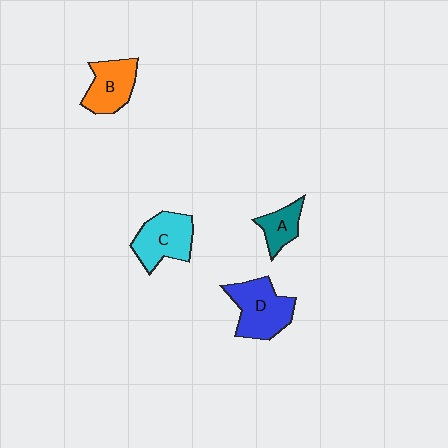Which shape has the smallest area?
Shape A (teal).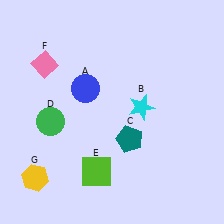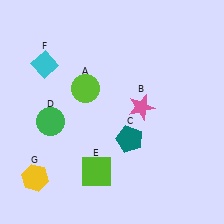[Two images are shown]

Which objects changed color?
A changed from blue to lime. B changed from cyan to pink. F changed from pink to cyan.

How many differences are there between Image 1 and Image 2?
There are 3 differences between the two images.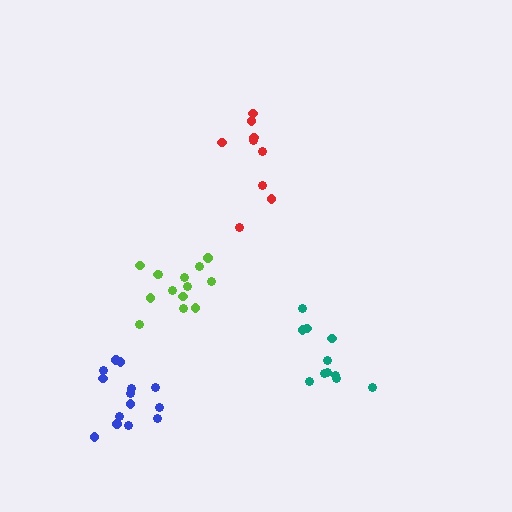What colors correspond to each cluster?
The clusters are colored: lime, teal, red, blue.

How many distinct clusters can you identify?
There are 4 distinct clusters.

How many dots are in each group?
Group 1: 14 dots, Group 2: 11 dots, Group 3: 9 dots, Group 4: 14 dots (48 total).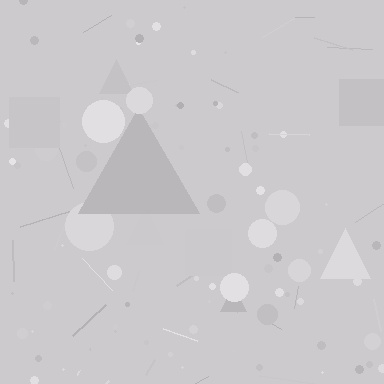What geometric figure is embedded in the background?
A triangle is embedded in the background.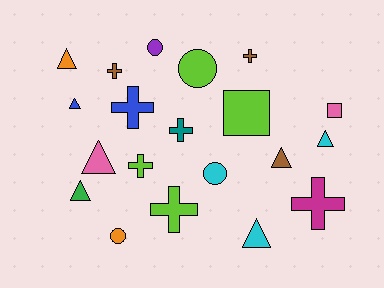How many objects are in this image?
There are 20 objects.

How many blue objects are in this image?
There are 2 blue objects.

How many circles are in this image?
There are 4 circles.